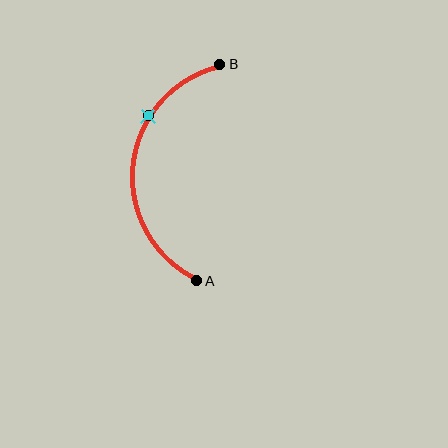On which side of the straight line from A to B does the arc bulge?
The arc bulges to the left of the straight line connecting A and B.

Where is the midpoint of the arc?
The arc midpoint is the point on the curve farthest from the straight line joining A and B. It sits to the left of that line.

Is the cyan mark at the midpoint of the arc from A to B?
No. The cyan mark lies on the arc but is closer to endpoint B. The arc midpoint would be at the point on the curve equidistant along the arc from both A and B.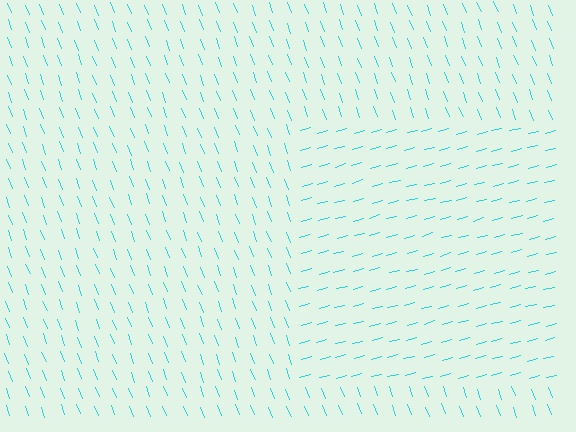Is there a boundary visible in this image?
Yes, there is a texture boundary formed by a change in line orientation.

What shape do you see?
I see a rectangle.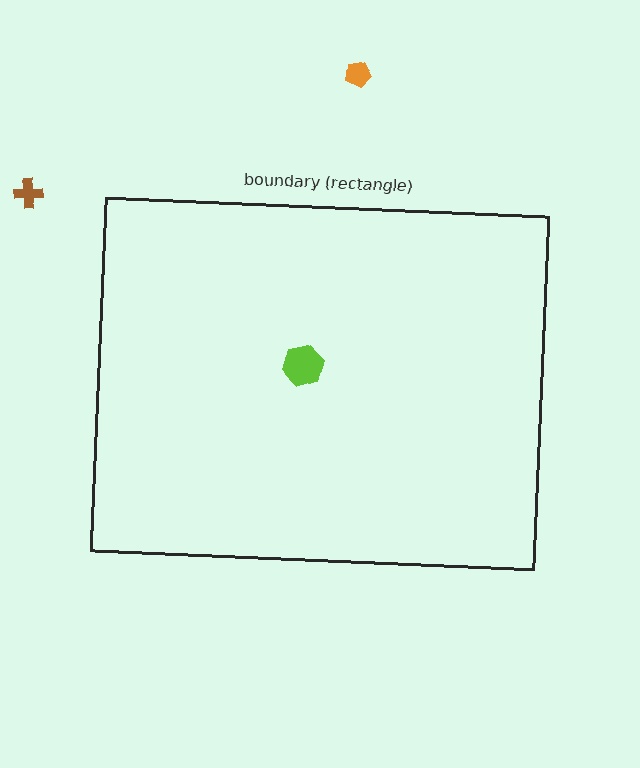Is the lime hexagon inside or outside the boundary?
Inside.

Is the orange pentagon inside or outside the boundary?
Outside.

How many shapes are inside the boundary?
1 inside, 2 outside.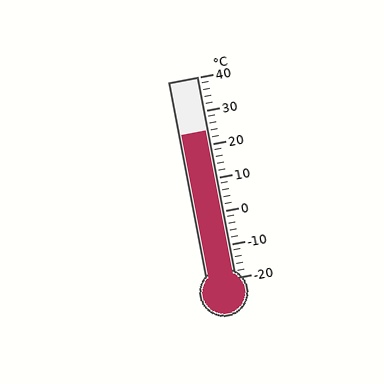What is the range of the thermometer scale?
The thermometer scale ranges from -20°C to 40°C.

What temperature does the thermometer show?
The thermometer shows approximately 24°C.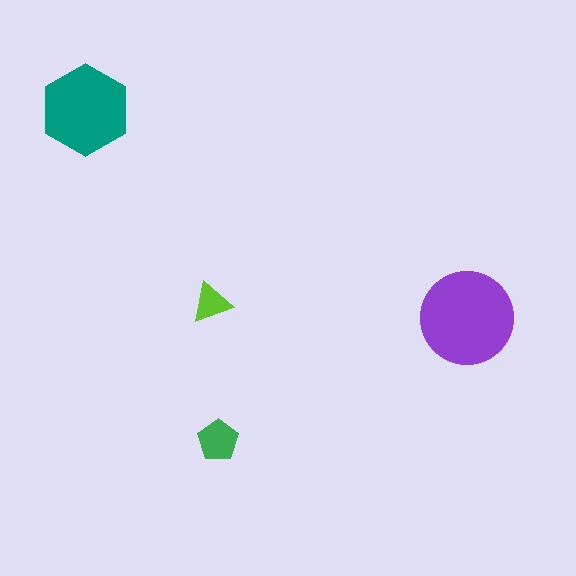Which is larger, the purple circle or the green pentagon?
The purple circle.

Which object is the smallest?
The lime triangle.